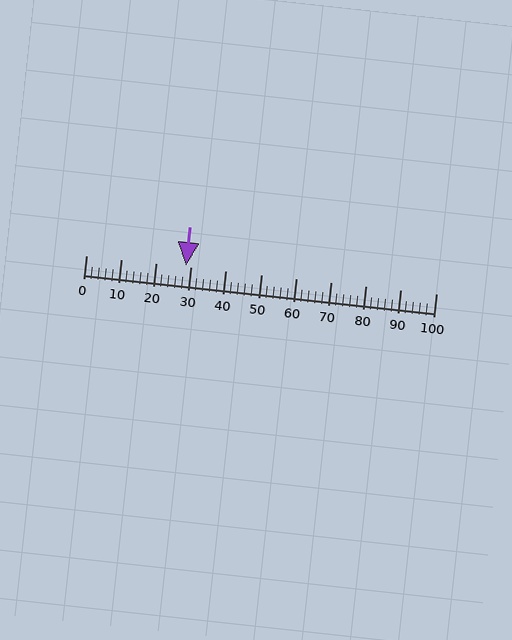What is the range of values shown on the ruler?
The ruler shows values from 0 to 100.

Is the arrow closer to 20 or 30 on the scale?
The arrow is closer to 30.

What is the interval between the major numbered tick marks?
The major tick marks are spaced 10 units apart.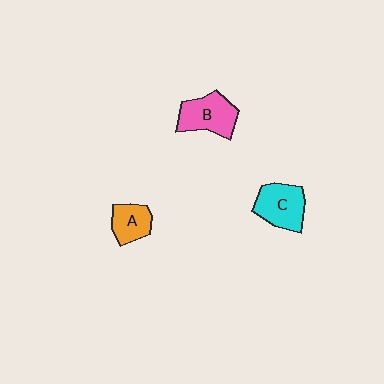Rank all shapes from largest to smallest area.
From largest to smallest: B (pink), C (cyan), A (orange).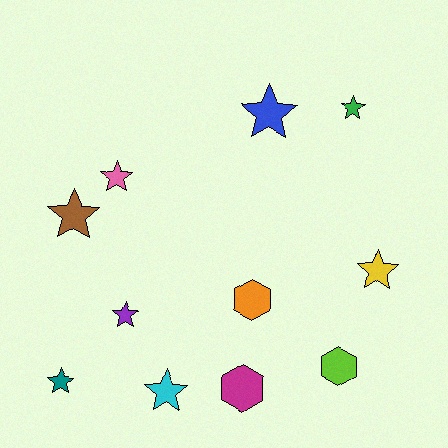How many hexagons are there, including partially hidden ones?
There are 3 hexagons.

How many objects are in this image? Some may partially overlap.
There are 11 objects.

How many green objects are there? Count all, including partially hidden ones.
There is 1 green object.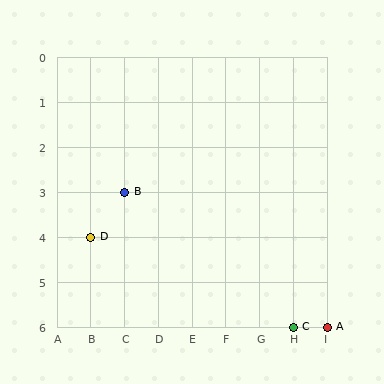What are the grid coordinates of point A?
Point A is at grid coordinates (I, 6).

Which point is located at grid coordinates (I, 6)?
Point A is at (I, 6).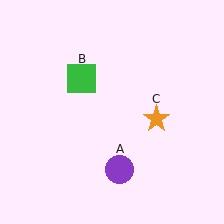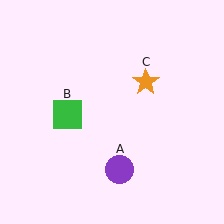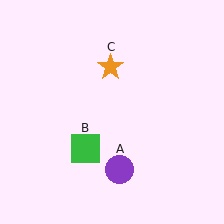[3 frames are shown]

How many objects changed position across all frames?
2 objects changed position: green square (object B), orange star (object C).